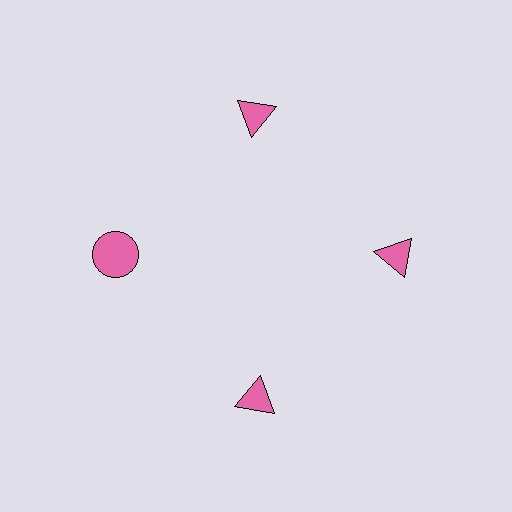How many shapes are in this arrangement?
There are 4 shapes arranged in a ring pattern.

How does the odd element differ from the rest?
It has a different shape: circle instead of triangle.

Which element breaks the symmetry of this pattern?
The pink circle at roughly the 9 o'clock position breaks the symmetry. All other shapes are pink triangles.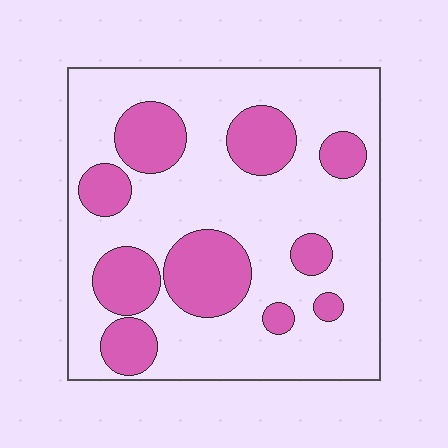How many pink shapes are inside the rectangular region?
10.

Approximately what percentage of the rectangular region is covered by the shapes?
Approximately 30%.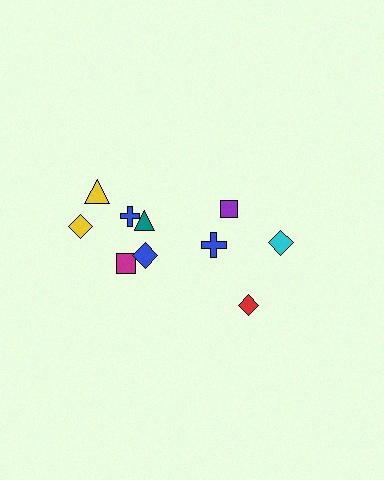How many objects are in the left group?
There are 6 objects.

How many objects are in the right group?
There are 4 objects.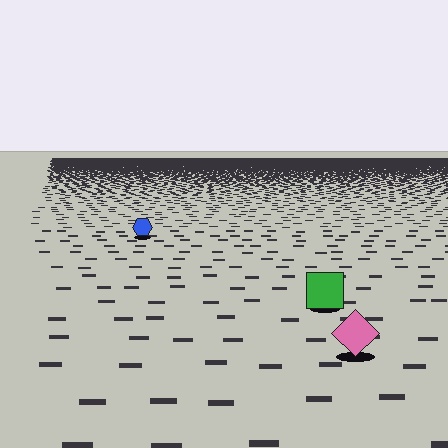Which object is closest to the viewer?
The pink diamond is closest. The texture marks near it are larger and more spread out.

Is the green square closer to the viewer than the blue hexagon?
Yes. The green square is closer — you can tell from the texture gradient: the ground texture is coarser near it.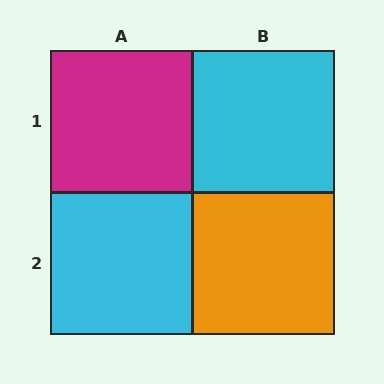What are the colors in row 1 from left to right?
Magenta, cyan.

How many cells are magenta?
1 cell is magenta.